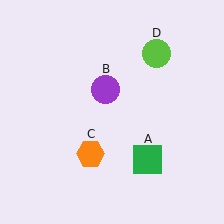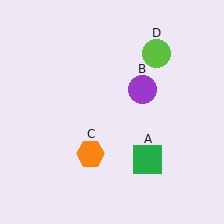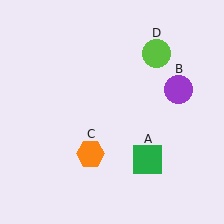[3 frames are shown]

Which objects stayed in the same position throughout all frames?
Green square (object A) and orange hexagon (object C) and lime circle (object D) remained stationary.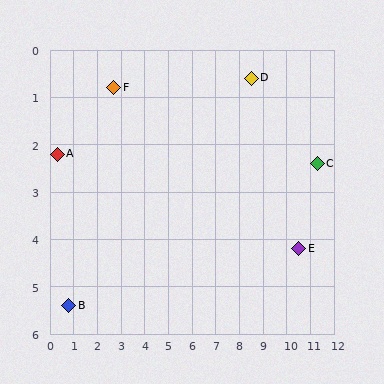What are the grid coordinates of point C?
Point C is at approximately (11.3, 2.4).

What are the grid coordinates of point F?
Point F is at approximately (2.7, 0.8).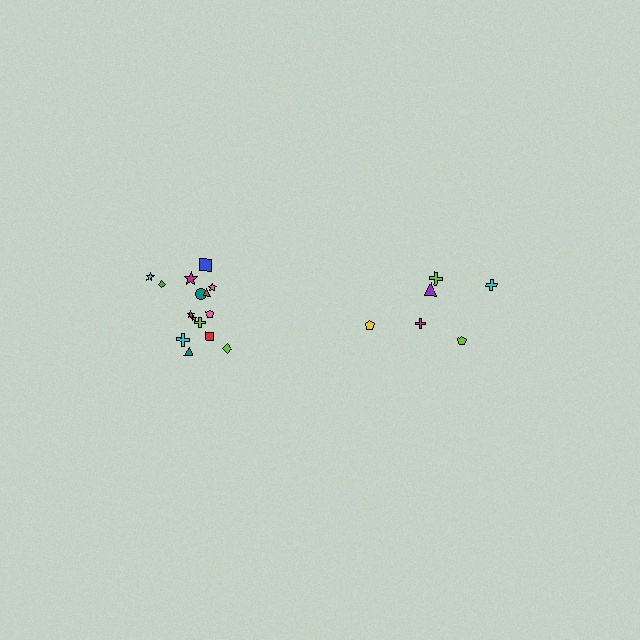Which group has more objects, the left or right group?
The left group.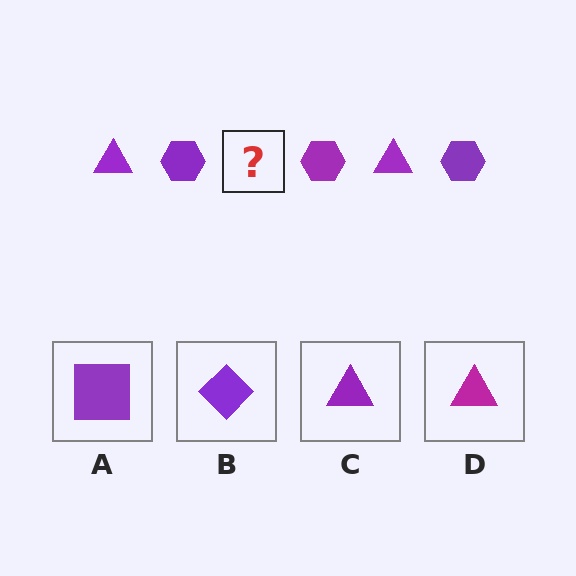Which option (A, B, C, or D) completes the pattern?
C.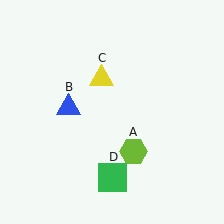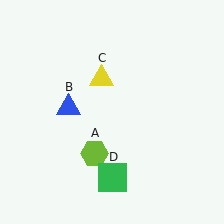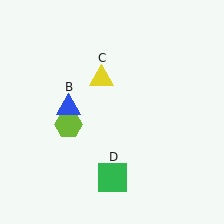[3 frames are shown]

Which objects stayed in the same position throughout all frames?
Blue triangle (object B) and yellow triangle (object C) and green square (object D) remained stationary.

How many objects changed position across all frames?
1 object changed position: lime hexagon (object A).